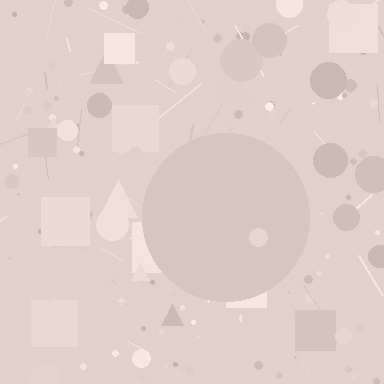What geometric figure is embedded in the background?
A circle is embedded in the background.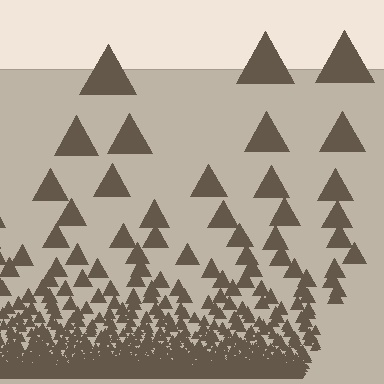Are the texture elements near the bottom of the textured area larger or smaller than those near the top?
Smaller. The gradient is inverted — elements near the bottom are smaller and denser.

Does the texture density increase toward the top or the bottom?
Density increases toward the bottom.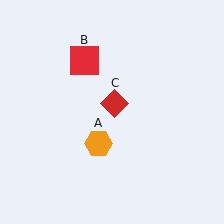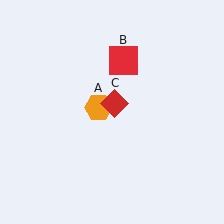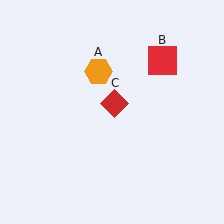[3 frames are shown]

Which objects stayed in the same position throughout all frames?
Red diamond (object C) remained stationary.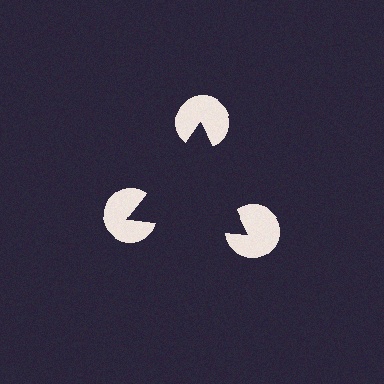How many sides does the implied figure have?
3 sides.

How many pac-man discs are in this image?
There are 3 — one at each vertex of the illusory triangle.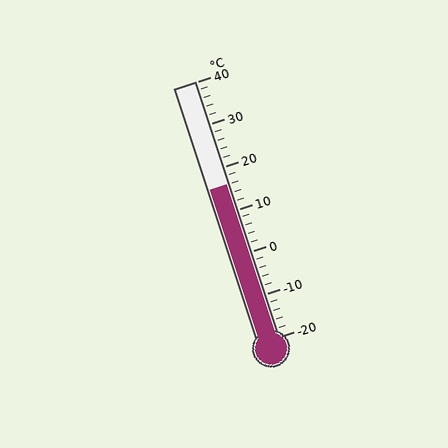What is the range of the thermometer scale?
The thermometer scale ranges from -20°C to 40°C.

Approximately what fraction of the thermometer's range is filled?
The thermometer is filled to approximately 60% of its range.